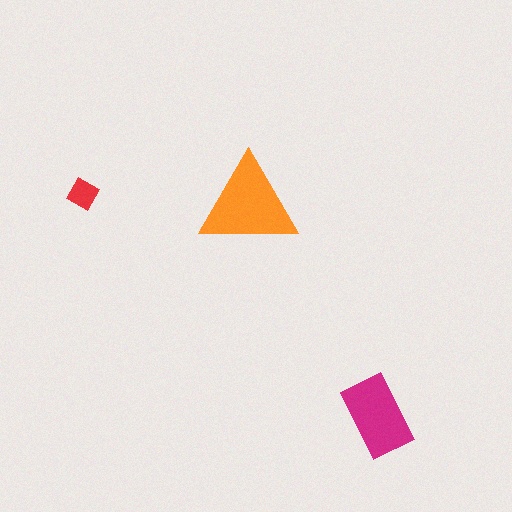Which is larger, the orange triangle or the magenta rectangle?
The orange triangle.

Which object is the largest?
The orange triangle.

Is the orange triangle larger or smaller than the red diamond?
Larger.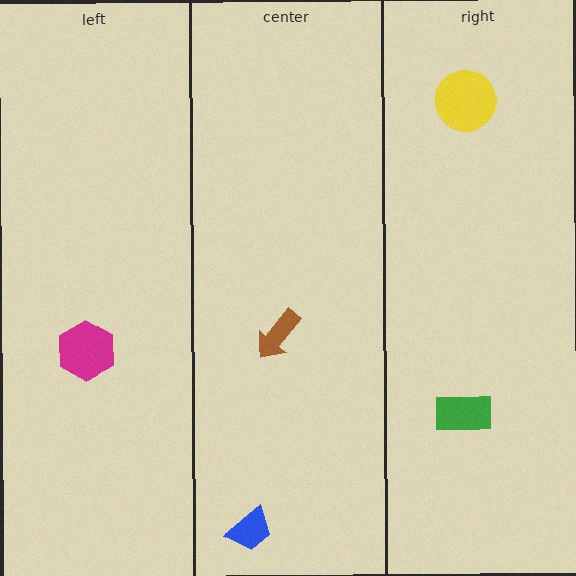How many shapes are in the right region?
2.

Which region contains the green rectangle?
The right region.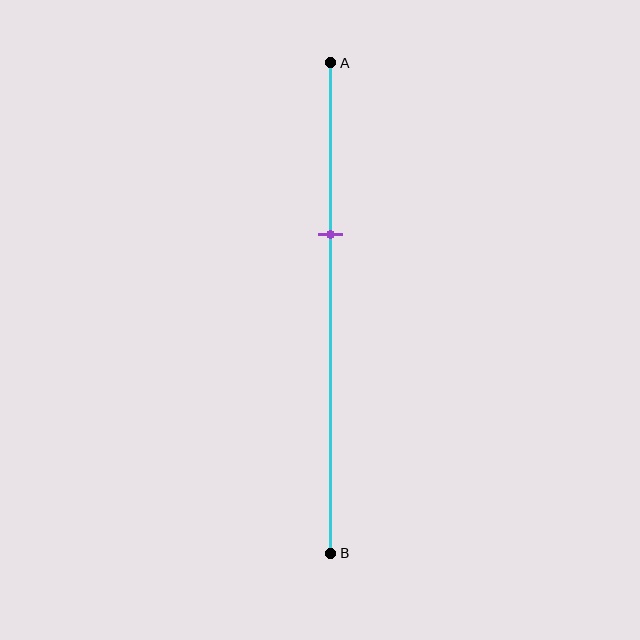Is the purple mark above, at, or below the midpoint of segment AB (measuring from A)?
The purple mark is above the midpoint of segment AB.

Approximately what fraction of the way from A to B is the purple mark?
The purple mark is approximately 35% of the way from A to B.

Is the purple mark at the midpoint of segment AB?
No, the mark is at about 35% from A, not at the 50% midpoint.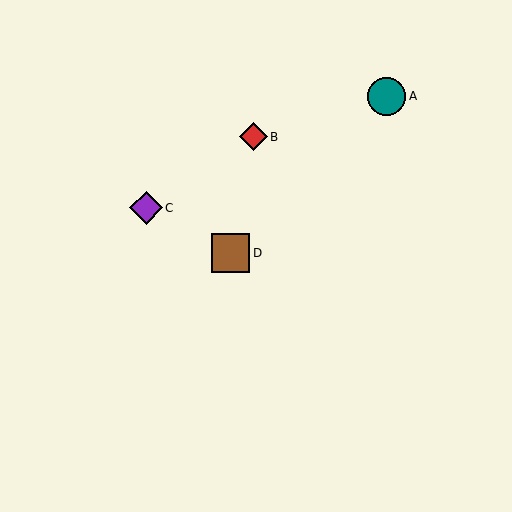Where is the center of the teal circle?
The center of the teal circle is at (387, 96).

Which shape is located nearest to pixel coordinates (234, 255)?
The brown square (labeled D) at (230, 253) is nearest to that location.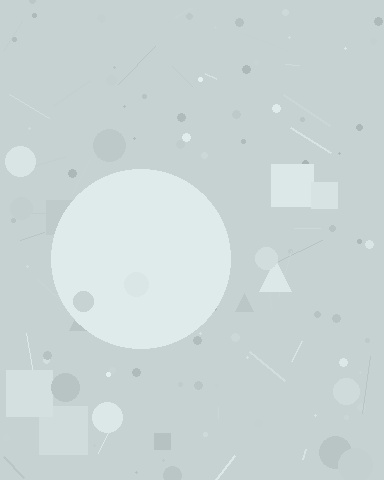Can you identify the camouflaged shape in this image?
The camouflaged shape is a circle.